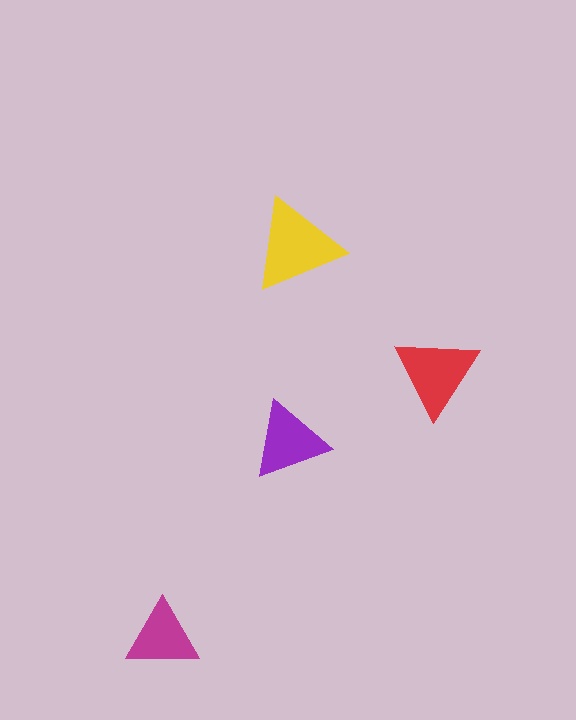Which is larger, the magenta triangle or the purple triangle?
The purple one.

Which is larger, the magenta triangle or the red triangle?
The red one.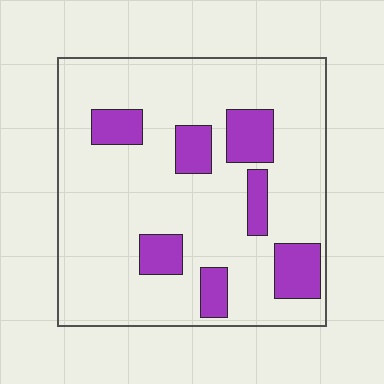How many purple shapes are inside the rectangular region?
7.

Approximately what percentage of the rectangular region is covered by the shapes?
Approximately 20%.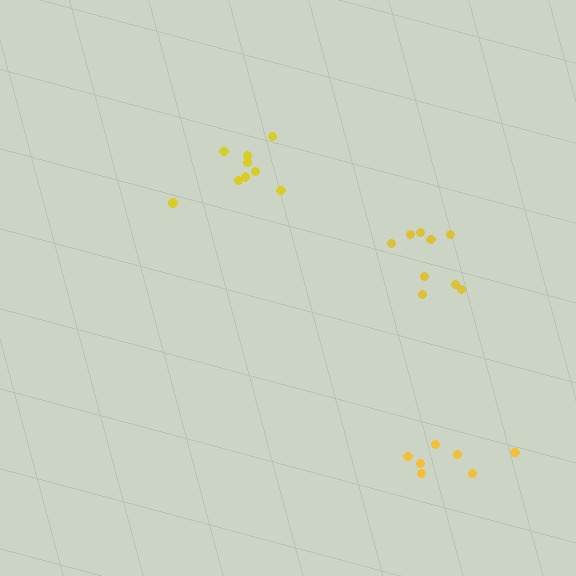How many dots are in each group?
Group 1: 9 dots, Group 2: 7 dots, Group 3: 9 dots (25 total).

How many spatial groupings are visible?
There are 3 spatial groupings.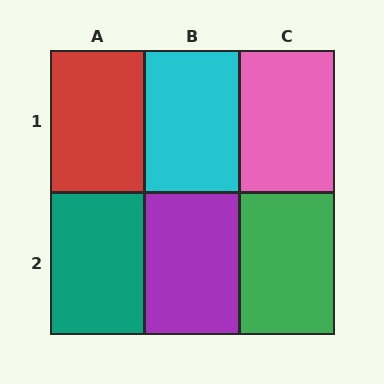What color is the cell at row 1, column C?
Pink.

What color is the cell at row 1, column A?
Red.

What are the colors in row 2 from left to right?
Teal, purple, green.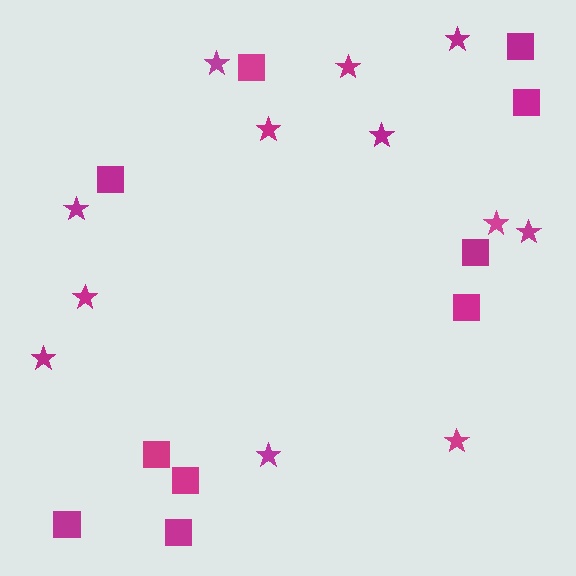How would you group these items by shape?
There are 2 groups: one group of stars (12) and one group of squares (10).